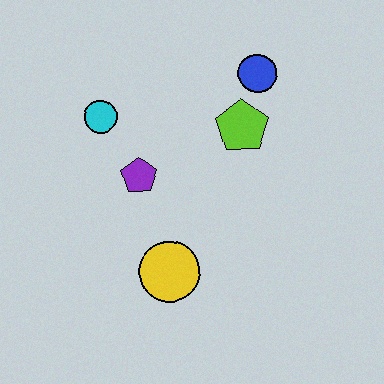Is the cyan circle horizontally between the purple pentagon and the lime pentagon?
No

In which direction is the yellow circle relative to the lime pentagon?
The yellow circle is below the lime pentagon.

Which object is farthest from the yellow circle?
The blue circle is farthest from the yellow circle.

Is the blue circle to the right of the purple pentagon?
Yes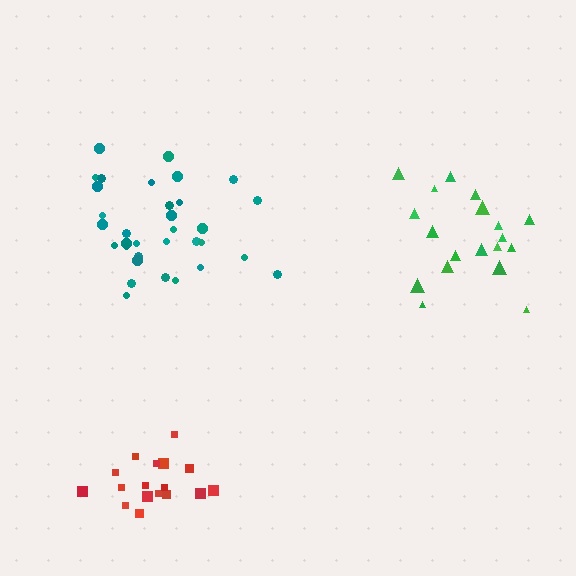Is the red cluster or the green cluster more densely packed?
Red.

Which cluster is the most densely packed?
Red.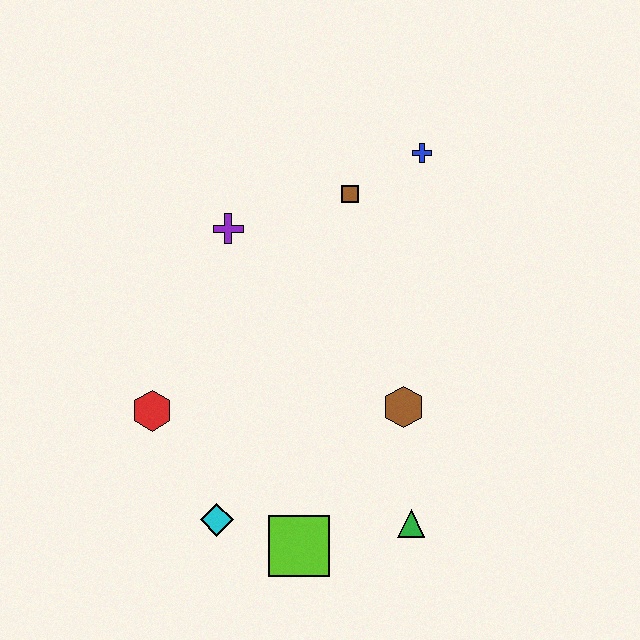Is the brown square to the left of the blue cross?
Yes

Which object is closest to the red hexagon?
The cyan diamond is closest to the red hexagon.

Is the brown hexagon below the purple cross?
Yes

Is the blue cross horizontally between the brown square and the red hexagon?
No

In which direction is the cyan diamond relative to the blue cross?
The cyan diamond is below the blue cross.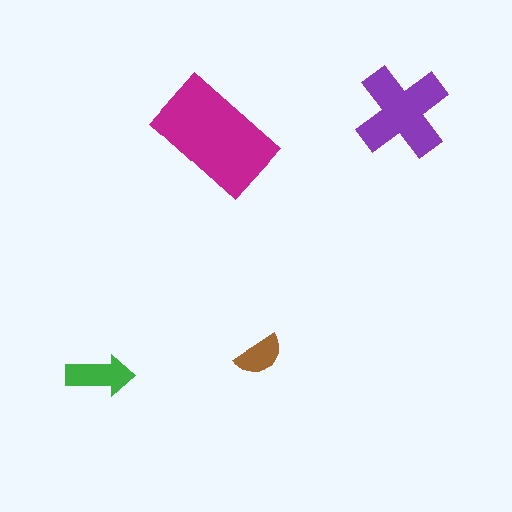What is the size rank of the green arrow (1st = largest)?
3rd.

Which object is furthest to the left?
The green arrow is leftmost.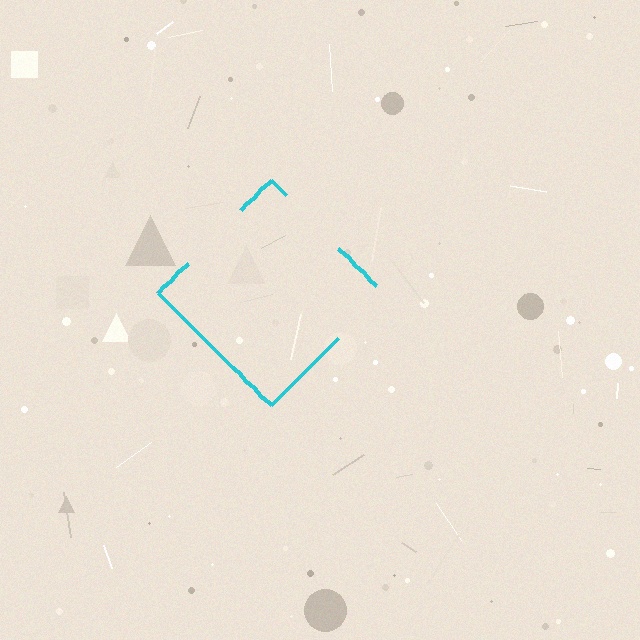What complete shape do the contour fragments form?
The contour fragments form a diamond.